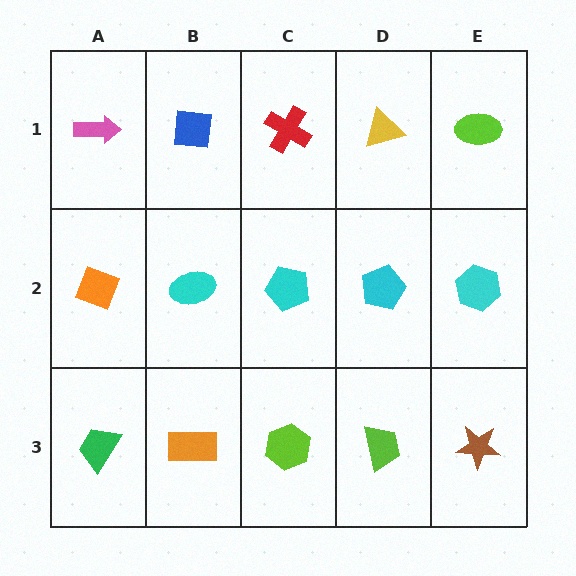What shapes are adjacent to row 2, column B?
A blue square (row 1, column B), an orange rectangle (row 3, column B), an orange diamond (row 2, column A), a cyan pentagon (row 2, column C).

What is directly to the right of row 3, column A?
An orange rectangle.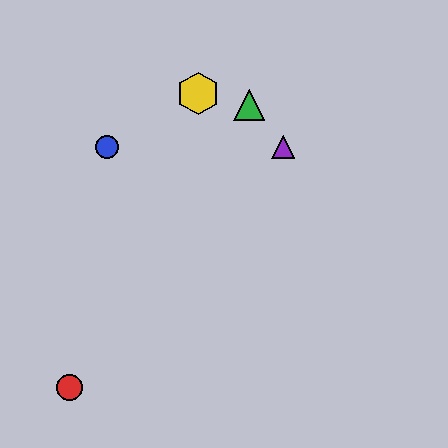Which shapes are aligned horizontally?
The blue circle, the purple triangle are aligned horizontally.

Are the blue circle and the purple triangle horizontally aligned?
Yes, both are at y≈147.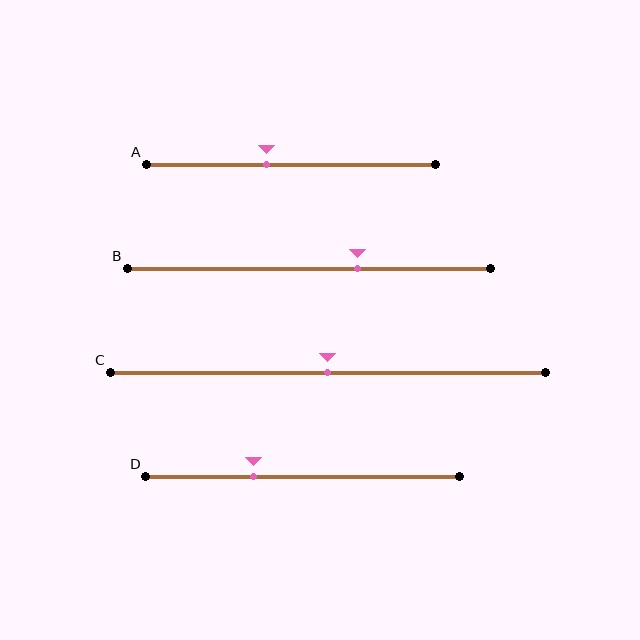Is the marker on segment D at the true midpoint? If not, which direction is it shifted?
No, the marker on segment D is shifted to the left by about 16% of the segment length.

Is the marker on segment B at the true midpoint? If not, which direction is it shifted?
No, the marker on segment B is shifted to the right by about 14% of the segment length.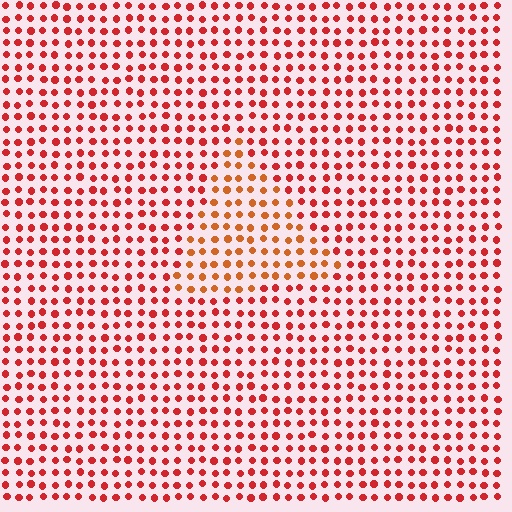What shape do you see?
I see a triangle.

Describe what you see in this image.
The image is filled with small red elements in a uniform arrangement. A triangle-shaped region is visible where the elements are tinted to a slightly different hue, forming a subtle color boundary.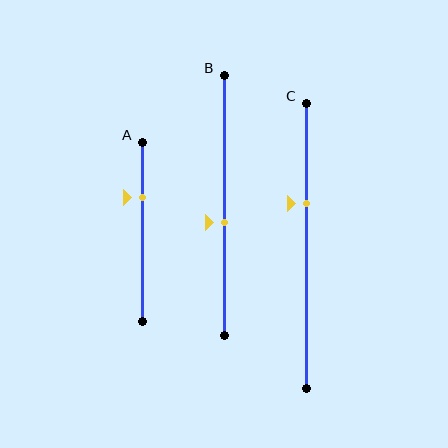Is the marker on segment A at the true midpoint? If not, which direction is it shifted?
No, the marker on segment A is shifted upward by about 19% of the segment length.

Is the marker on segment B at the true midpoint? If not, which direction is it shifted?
No, the marker on segment B is shifted downward by about 7% of the segment length.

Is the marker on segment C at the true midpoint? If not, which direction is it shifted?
No, the marker on segment C is shifted upward by about 15% of the segment length.